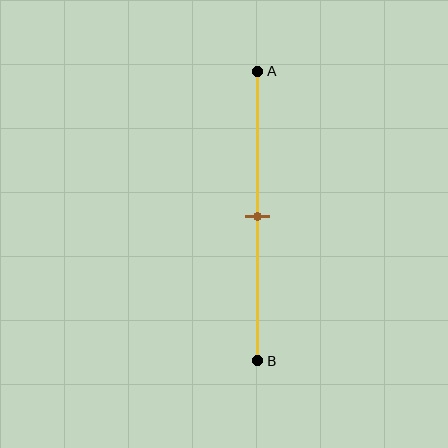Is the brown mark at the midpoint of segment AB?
Yes, the mark is approximately at the midpoint.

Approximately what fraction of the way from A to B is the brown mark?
The brown mark is approximately 50% of the way from A to B.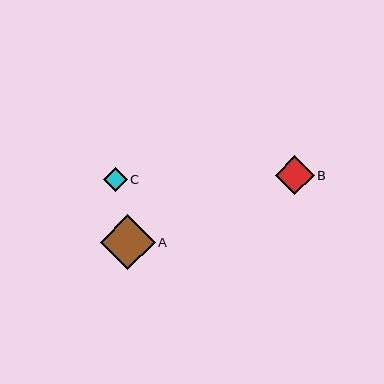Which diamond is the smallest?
Diamond C is the smallest with a size of approximately 24 pixels.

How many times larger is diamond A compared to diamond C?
Diamond A is approximately 2.3 times the size of diamond C.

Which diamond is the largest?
Diamond A is the largest with a size of approximately 55 pixels.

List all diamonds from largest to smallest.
From largest to smallest: A, B, C.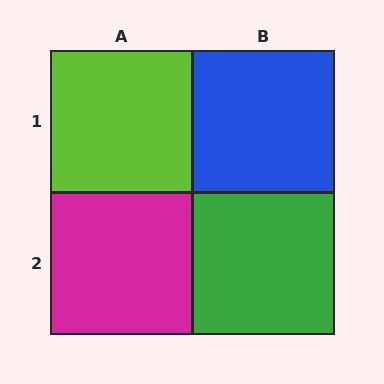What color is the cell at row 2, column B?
Green.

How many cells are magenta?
1 cell is magenta.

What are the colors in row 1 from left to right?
Lime, blue.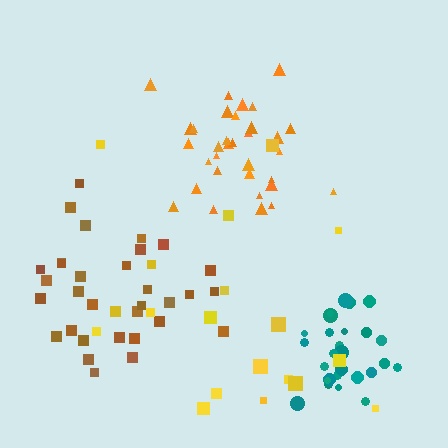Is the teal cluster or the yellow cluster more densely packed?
Teal.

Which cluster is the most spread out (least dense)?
Yellow.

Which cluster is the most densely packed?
Teal.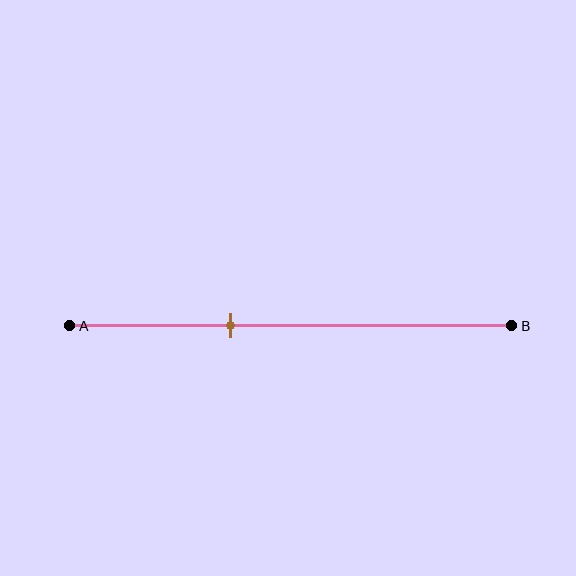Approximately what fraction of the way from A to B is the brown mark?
The brown mark is approximately 35% of the way from A to B.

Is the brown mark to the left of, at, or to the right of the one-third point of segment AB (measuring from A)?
The brown mark is to the right of the one-third point of segment AB.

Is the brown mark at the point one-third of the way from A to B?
No, the mark is at about 35% from A, not at the 33% one-third point.